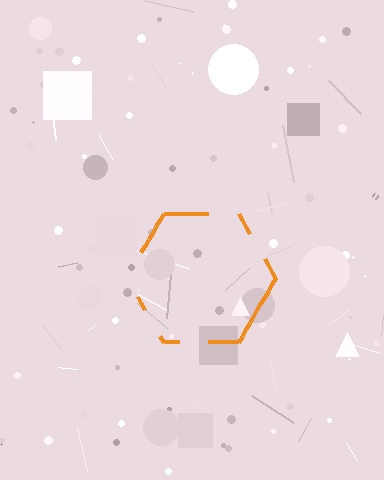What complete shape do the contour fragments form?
The contour fragments form a hexagon.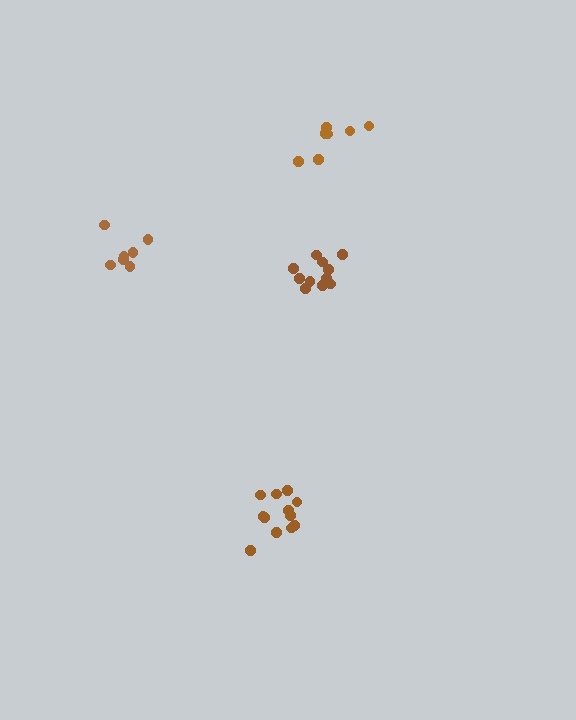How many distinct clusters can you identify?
There are 4 distinct clusters.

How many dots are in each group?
Group 1: 11 dots, Group 2: 7 dots, Group 3: 12 dots, Group 4: 7 dots (37 total).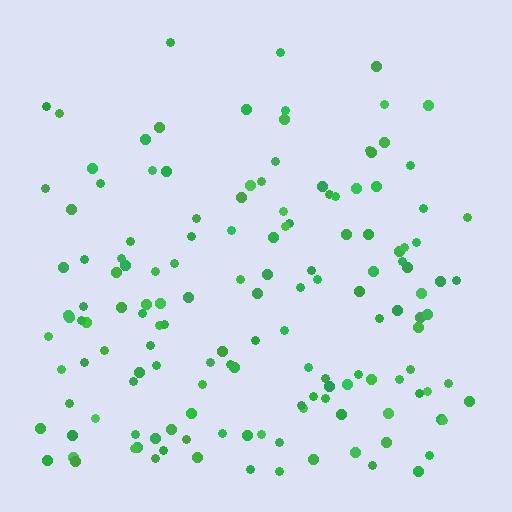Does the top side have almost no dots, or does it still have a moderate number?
Still a moderate number, just noticeably fewer than the bottom.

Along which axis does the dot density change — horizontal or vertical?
Vertical.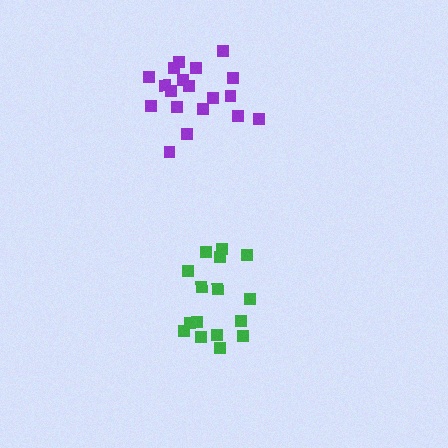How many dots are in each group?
Group 1: 19 dots, Group 2: 16 dots (35 total).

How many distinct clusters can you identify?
There are 2 distinct clusters.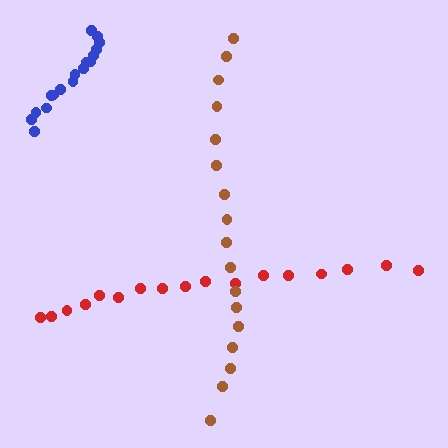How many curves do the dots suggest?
There are 3 distinct paths.